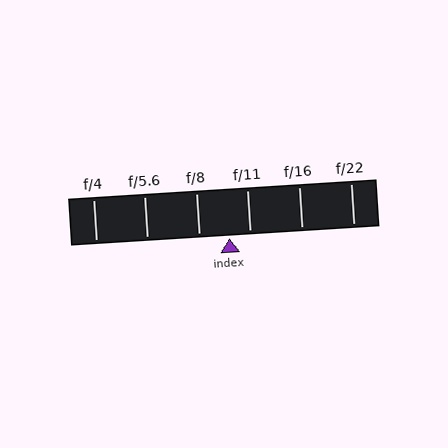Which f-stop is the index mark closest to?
The index mark is closest to f/11.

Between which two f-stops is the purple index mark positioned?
The index mark is between f/8 and f/11.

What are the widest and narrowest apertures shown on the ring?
The widest aperture shown is f/4 and the narrowest is f/22.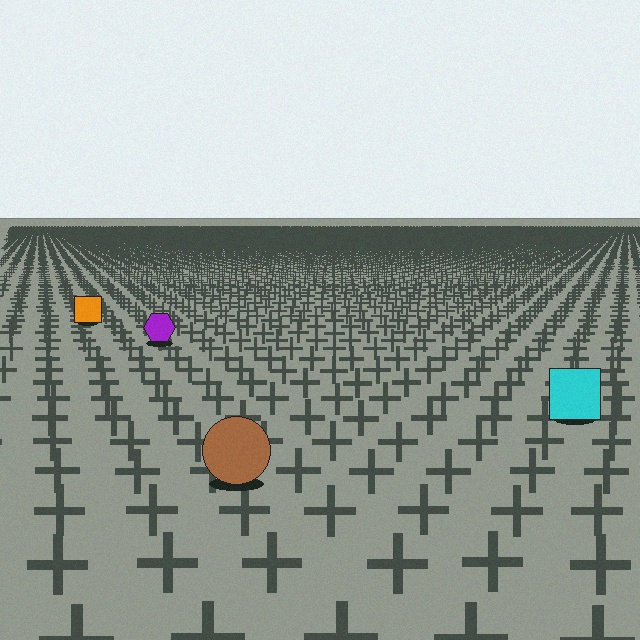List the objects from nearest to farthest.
From nearest to farthest: the brown circle, the cyan square, the purple hexagon, the orange square.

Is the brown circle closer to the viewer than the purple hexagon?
Yes. The brown circle is closer — you can tell from the texture gradient: the ground texture is coarser near it.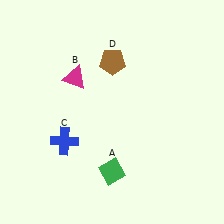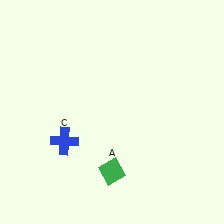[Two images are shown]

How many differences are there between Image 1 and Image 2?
There are 2 differences between the two images.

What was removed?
The magenta triangle (B), the brown pentagon (D) were removed in Image 2.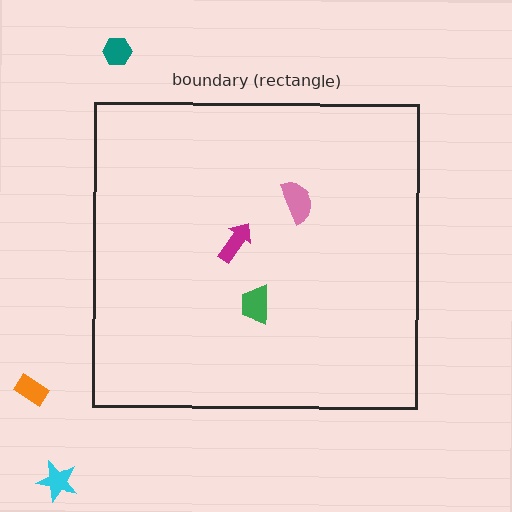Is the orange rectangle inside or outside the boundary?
Outside.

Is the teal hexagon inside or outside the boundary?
Outside.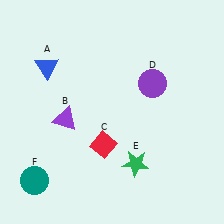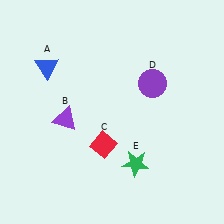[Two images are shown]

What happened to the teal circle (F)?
The teal circle (F) was removed in Image 2. It was in the bottom-left area of Image 1.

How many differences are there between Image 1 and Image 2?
There is 1 difference between the two images.